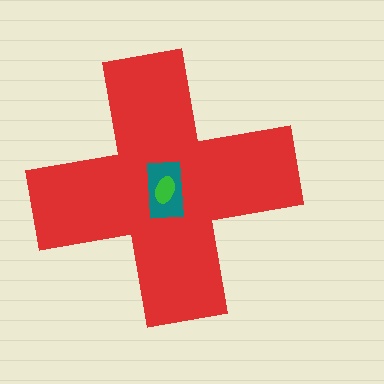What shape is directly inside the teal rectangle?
The green ellipse.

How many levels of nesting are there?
3.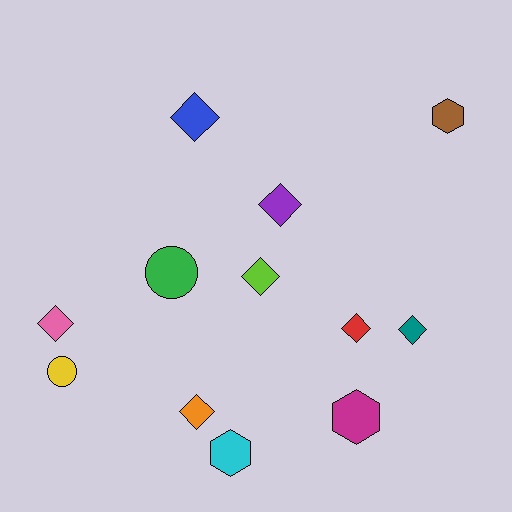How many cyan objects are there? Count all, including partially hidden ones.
There is 1 cyan object.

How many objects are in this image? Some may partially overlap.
There are 12 objects.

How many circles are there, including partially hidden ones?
There are 2 circles.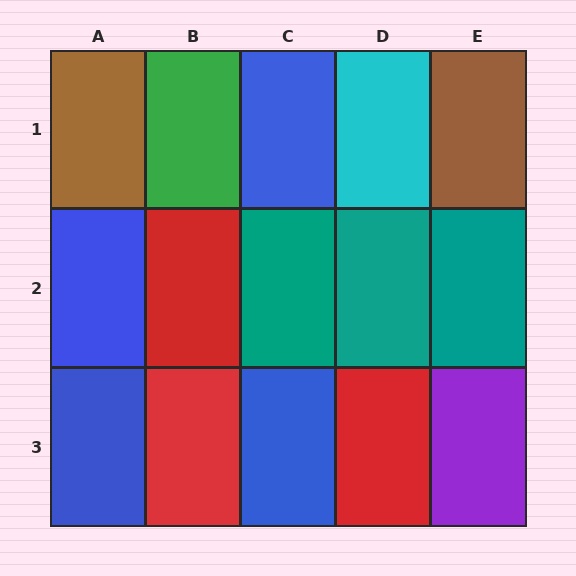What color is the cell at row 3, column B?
Red.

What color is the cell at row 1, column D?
Cyan.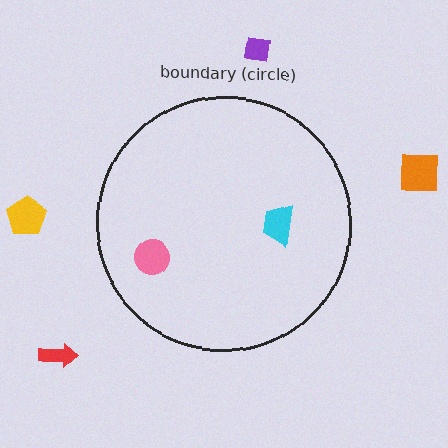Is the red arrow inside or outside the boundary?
Outside.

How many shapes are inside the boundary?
2 inside, 4 outside.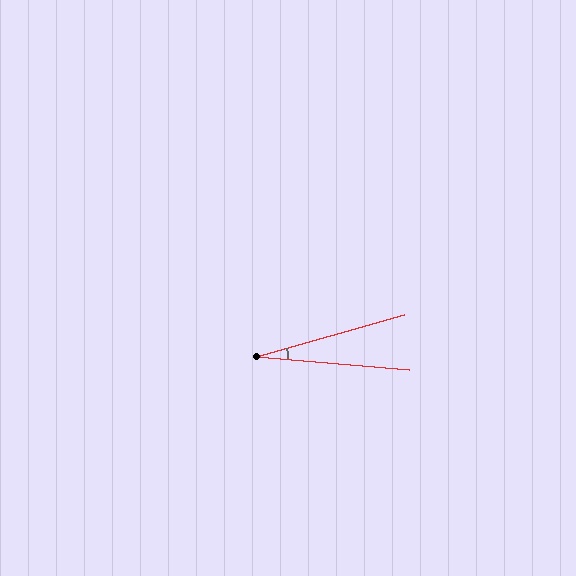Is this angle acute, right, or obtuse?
It is acute.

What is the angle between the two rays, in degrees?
Approximately 21 degrees.